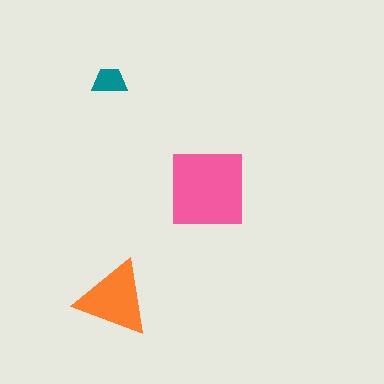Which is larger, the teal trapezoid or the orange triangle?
The orange triangle.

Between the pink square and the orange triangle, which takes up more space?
The pink square.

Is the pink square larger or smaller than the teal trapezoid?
Larger.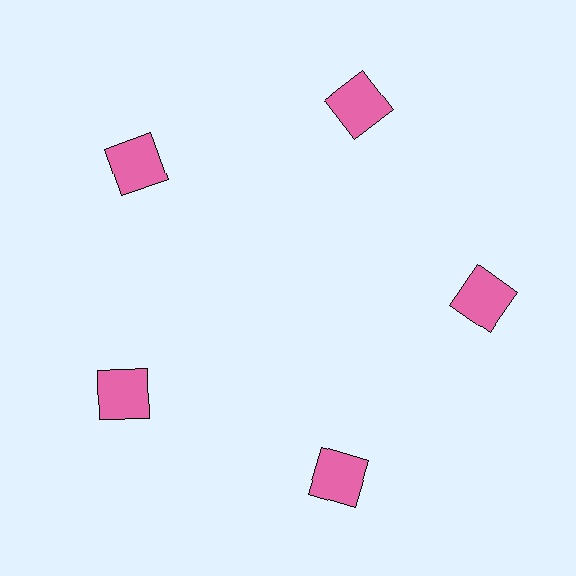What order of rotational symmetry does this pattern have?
This pattern has 5-fold rotational symmetry.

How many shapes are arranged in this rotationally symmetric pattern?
There are 5 shapes, arranged in 5 groups of 1.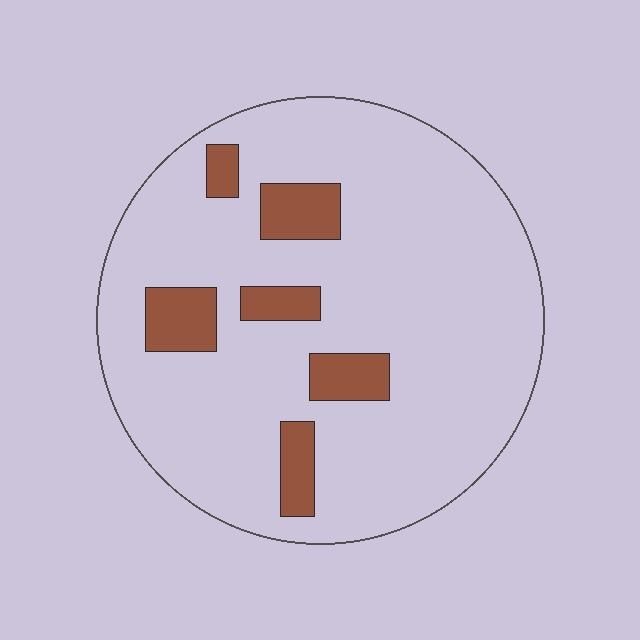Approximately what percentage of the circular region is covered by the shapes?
Approximately 15%.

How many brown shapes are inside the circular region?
6.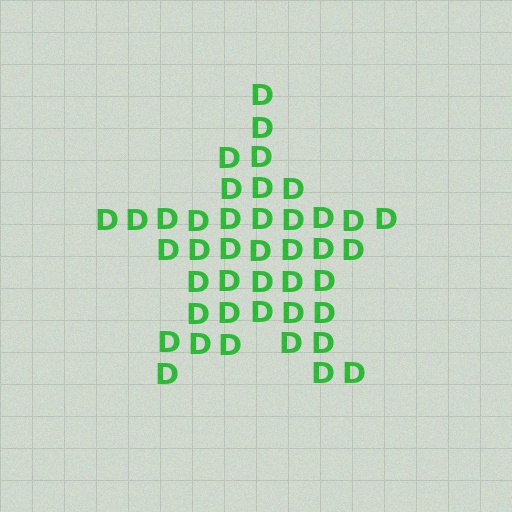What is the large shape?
The large shape is a star.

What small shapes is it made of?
It is made of small letter D's.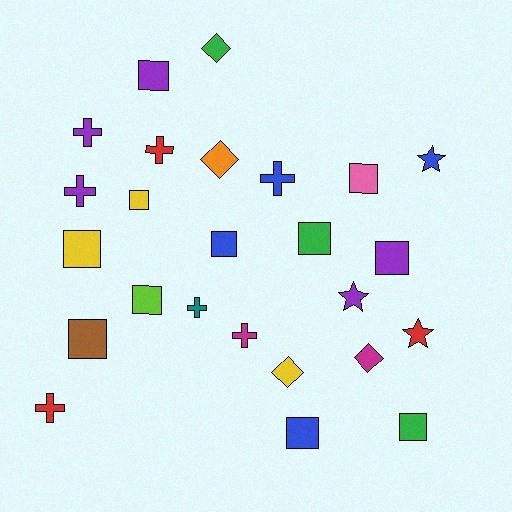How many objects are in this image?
There are 25 objects.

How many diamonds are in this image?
There are 4 diamonds.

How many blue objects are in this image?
There are 4 blue objects.